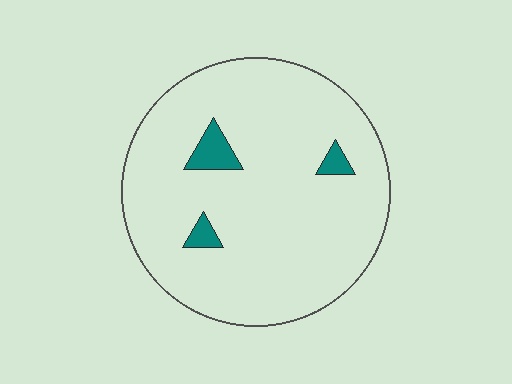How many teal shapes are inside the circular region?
3.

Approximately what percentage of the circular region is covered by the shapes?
Approximately 5%.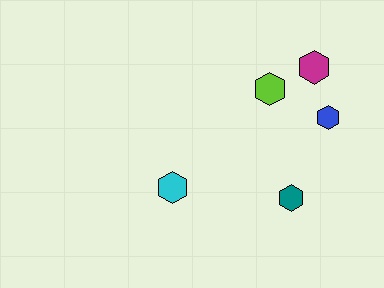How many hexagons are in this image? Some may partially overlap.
There are 5 hexagons.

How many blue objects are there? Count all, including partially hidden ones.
There is 1 blue object.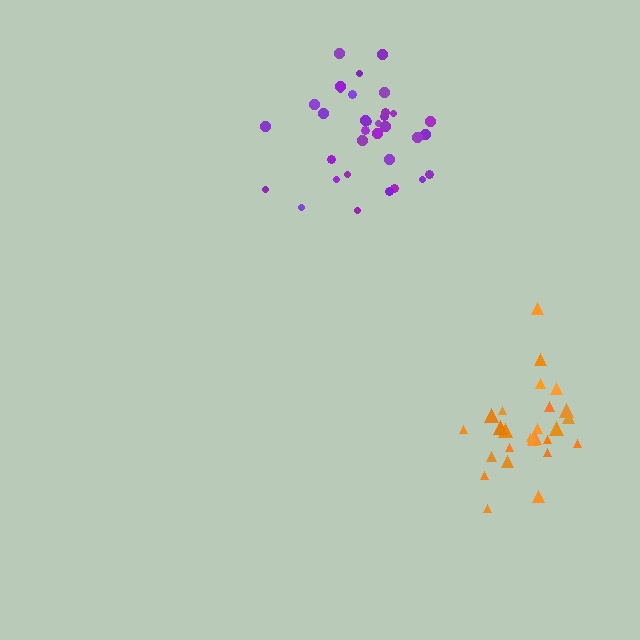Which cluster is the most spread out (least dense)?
Purple.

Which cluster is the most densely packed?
Orange.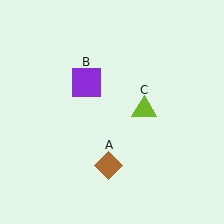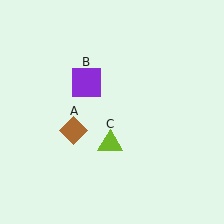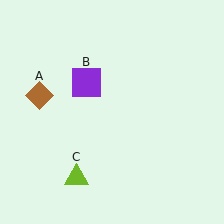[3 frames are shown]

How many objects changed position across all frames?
2 objects changed position: brown diamond (object A), lime triangle (object C).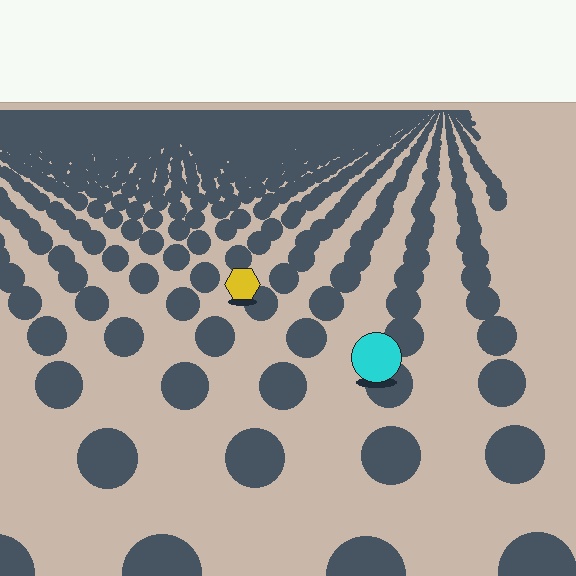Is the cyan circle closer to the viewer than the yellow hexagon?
Yes. The cyan circle is closer — you can tell from the texture gradient: the ground texture is coarser near it.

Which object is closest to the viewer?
The cyan circle is closest. The texture marks near it are larger and more spread out.